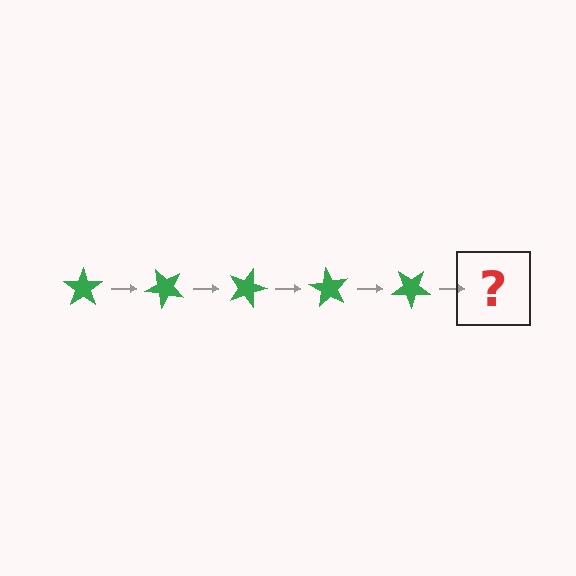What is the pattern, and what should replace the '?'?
The pattern is that the star rotates 45 degrees each step. The '?' should be a green star rotated 225 degrees.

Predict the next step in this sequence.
The next step is a green star rotated 225 degrees.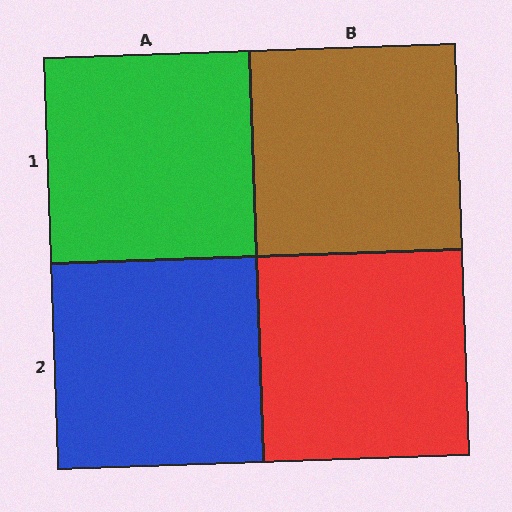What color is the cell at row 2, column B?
Red.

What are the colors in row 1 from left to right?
Green, brown.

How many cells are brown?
1 cell is brown.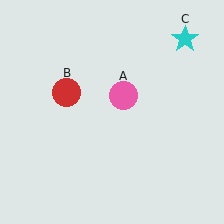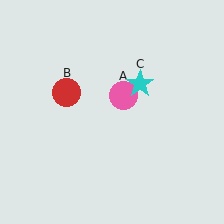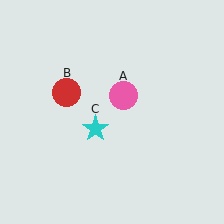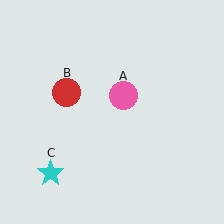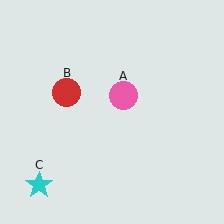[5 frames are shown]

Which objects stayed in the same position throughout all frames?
Pink circle (object A) and red circle (object B) remained stationary.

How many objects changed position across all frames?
1 object changed position: cyan star (object C).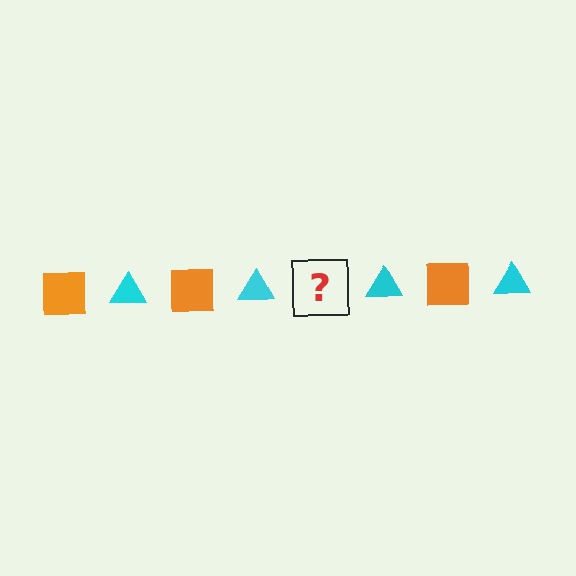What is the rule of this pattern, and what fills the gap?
The rule is that the pattern alternates between orange square and cyan triangle. The gap should be filled with an orange square.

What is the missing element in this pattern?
The missing element is an orange square.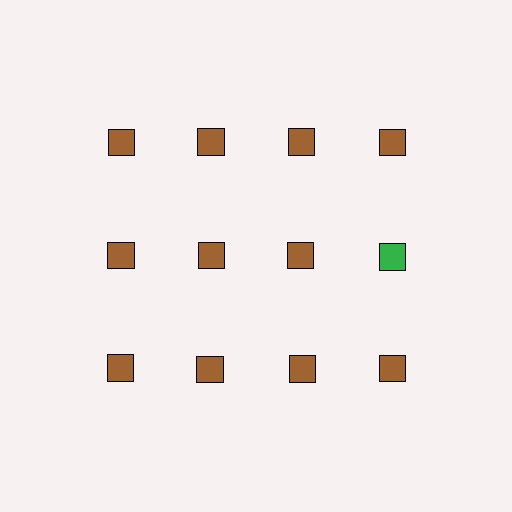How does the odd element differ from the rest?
It has a different color: green instead of brown.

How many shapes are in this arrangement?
There are 12 shapes arranged in a grid pattern.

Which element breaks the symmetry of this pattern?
The green square in the second row, second from right column breaks the symmetry. All other shapes are brown squares.